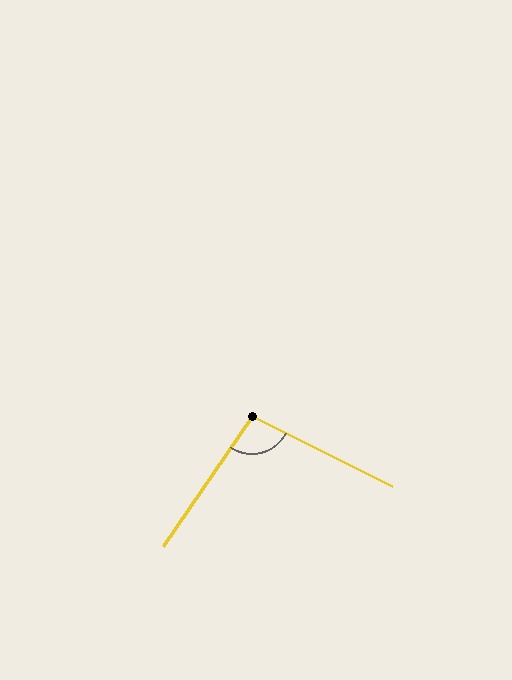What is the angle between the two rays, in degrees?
Approximately 98 degrees.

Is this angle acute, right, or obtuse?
It is obtuse.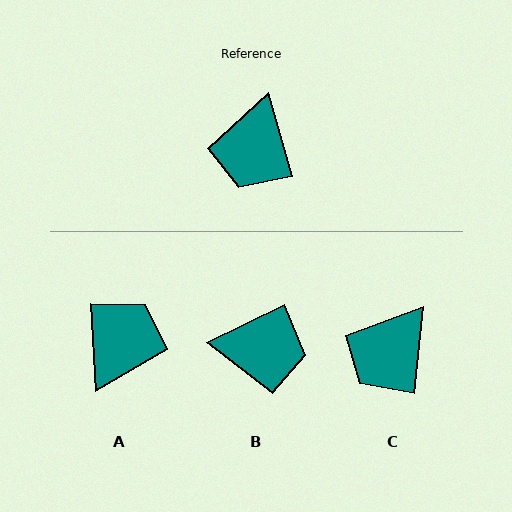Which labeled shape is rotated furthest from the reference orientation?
A, about 168 degrees away.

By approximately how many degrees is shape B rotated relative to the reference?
Approximately 100 degrees counter-clockwise.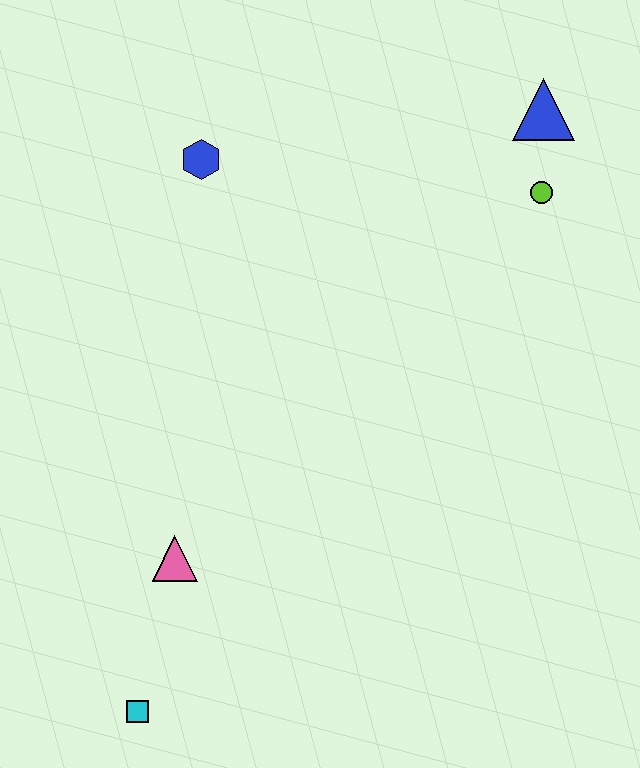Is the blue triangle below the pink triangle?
No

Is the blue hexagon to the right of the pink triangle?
Yes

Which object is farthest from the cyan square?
The blue triangle is farthest from the cyan square.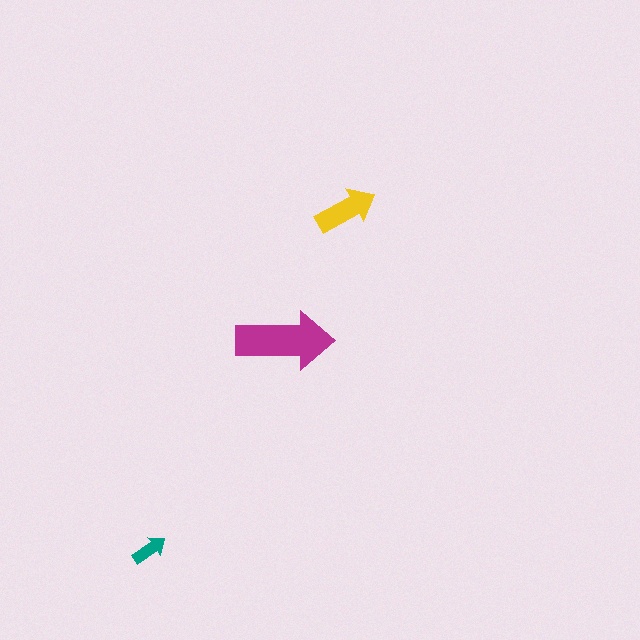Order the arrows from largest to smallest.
the magenta one, the yellow one, the teal one.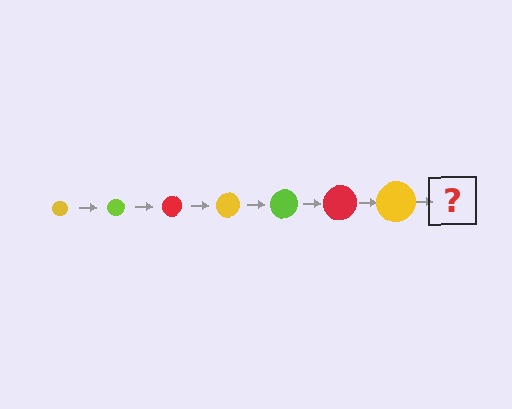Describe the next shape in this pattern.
It should be a lime circle, larger than the previous one.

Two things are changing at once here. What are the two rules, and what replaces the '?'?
The two rules are that the circle grows larger each step and the color cycles through yellow, lime, and red. The '?' should be a lime circle, larger than the previous one.